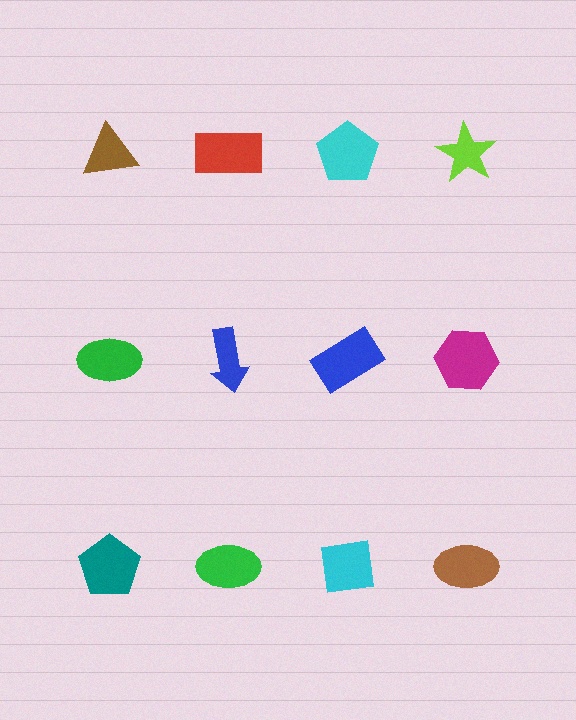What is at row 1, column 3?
A cyan pentagon.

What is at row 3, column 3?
A cyan square.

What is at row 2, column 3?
A blue rectangle.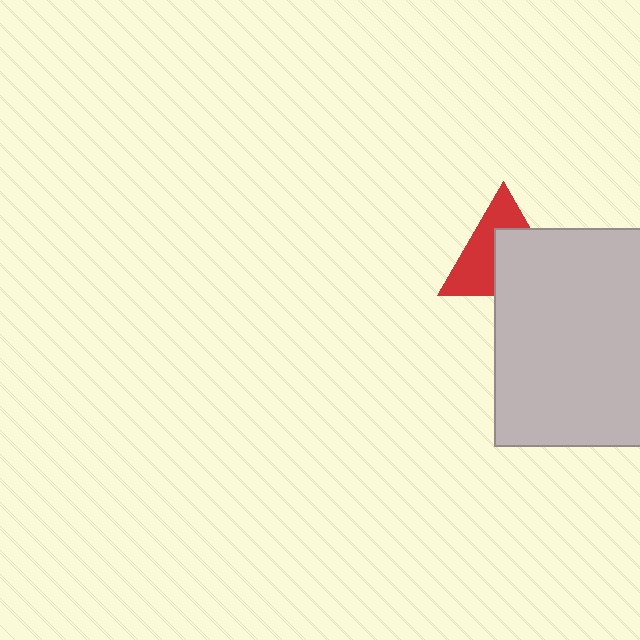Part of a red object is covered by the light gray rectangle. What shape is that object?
It is a triangle.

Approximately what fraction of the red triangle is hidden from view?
Roughly 50% of the red triangle is hidden behind the light gray rectangle.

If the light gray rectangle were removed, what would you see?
You would see the complete red triangle.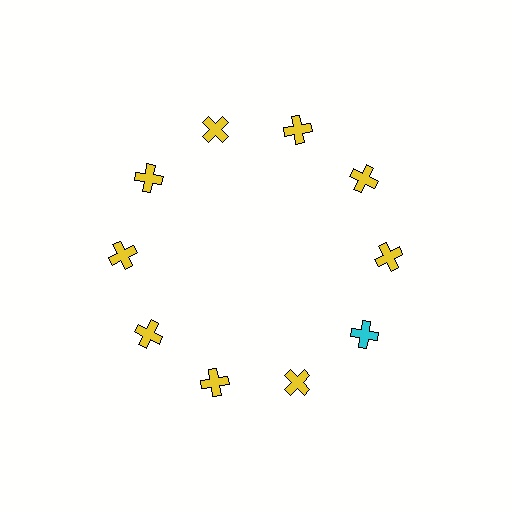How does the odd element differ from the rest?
It has a different color: cyan instead of yellow.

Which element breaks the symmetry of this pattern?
The cyan cross at roughly the 4 o'clock position breaks the symmetry. All other shapes are yellow crosses.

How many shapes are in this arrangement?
There are 10 shapes arranged in a ring pattern.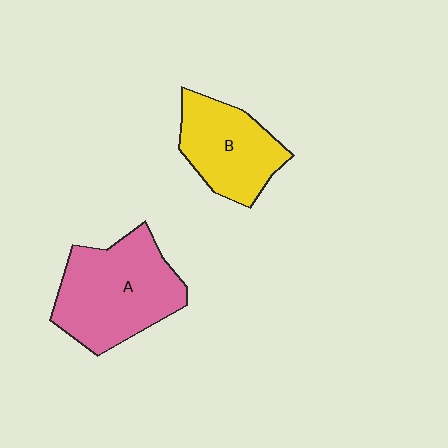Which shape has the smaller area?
Shape B (yellow).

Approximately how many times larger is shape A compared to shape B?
Approximately 1.4 times.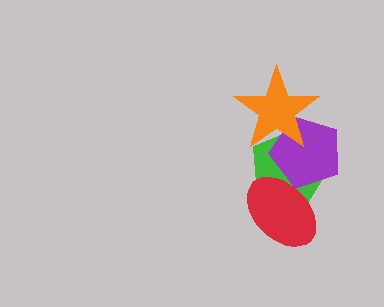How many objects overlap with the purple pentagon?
3 objects overlap with the purple pentagon.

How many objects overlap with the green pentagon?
3 objects overlap with the green pentagon.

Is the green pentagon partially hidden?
Yes, it is partially covered by another shape.